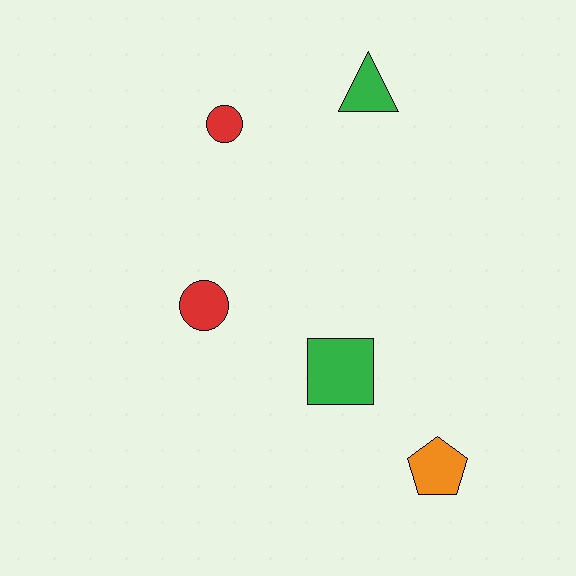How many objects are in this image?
There are 5 objects.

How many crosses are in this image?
There are no crosses.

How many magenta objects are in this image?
There are no magenta objects.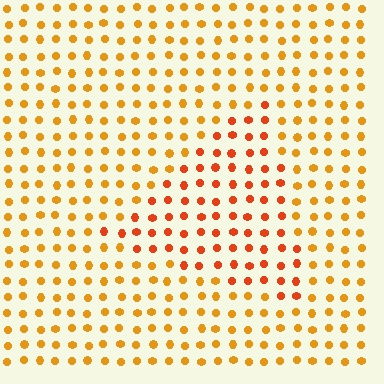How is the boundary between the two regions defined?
The boundary is defined purely by a slight shift in hue (about 25 degrees). Spacing, size, and orientation are identical on both sides.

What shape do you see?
I see a triangle.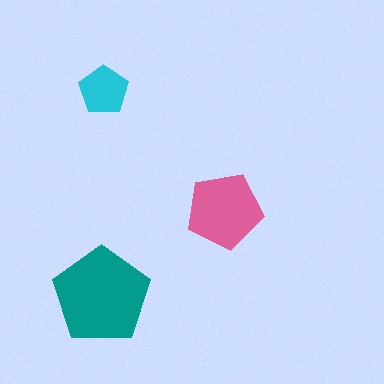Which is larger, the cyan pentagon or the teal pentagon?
The teal one.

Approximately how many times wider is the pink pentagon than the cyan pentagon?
About 1.5 times wider.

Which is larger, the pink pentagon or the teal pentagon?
The teal one.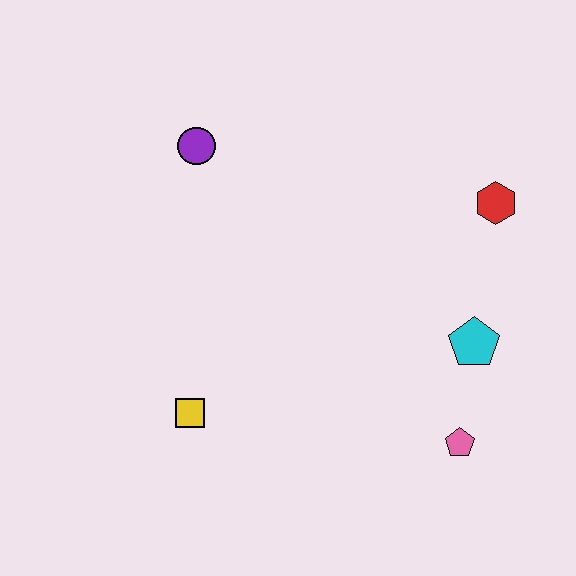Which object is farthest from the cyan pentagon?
The purple circle is farthest from the cyan pentagon.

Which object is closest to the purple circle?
The yellow square is closest to the purple circle.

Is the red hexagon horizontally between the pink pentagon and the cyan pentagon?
No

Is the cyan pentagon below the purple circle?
Yes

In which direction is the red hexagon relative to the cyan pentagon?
The red hexagon is above the cyan pentagon.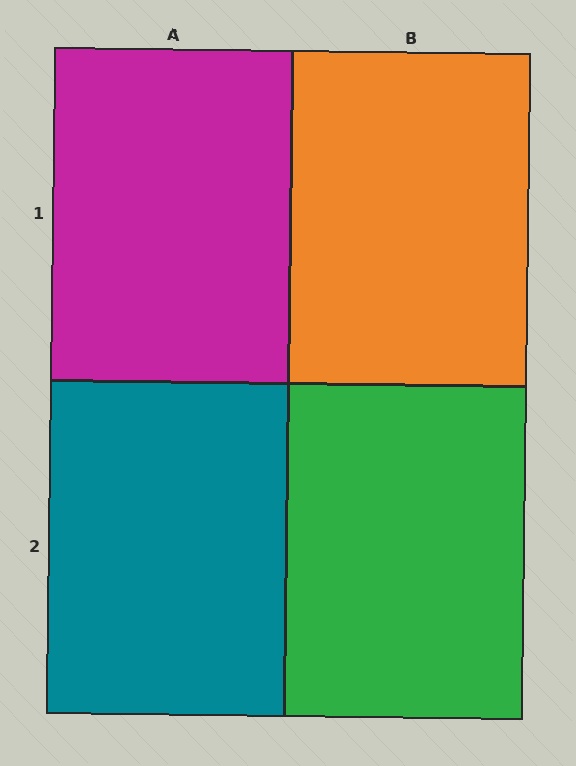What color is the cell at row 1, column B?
Orange.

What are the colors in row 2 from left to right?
Teal, green.